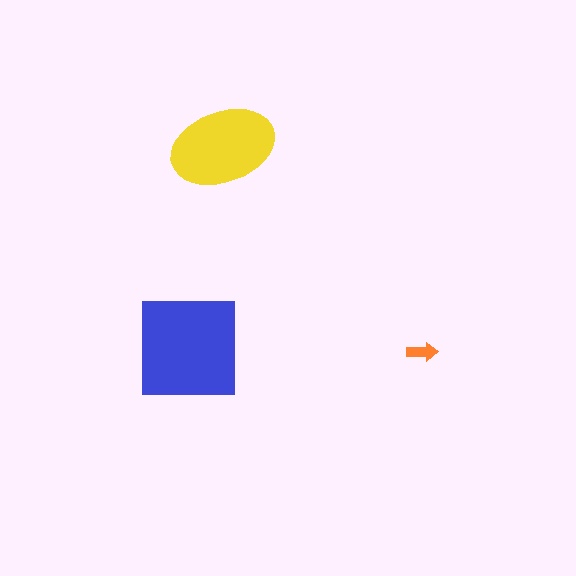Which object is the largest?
The blue square.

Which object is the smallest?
The orange arrow.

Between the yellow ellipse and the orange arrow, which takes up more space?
The yellow ellipse.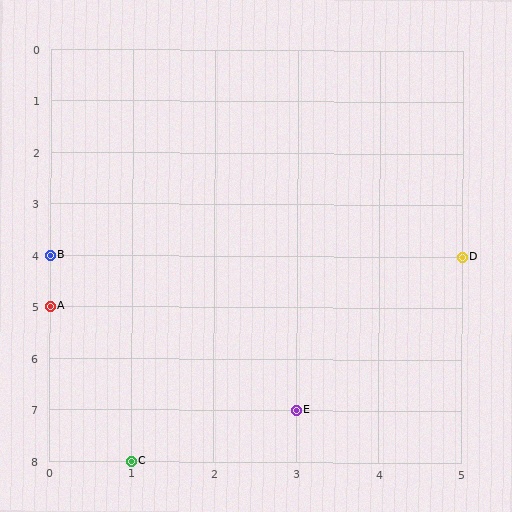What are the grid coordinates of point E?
Point E is at grid coordinates (3, 7).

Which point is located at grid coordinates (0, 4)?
Point B is at (0, 4).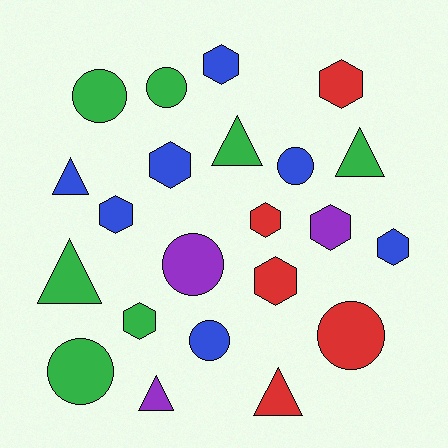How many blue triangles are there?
There is 1 blue triangle.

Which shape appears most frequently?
Hexagon, with 9 objects.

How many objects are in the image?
There are 22 objects.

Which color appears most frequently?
Green, with 7 objects.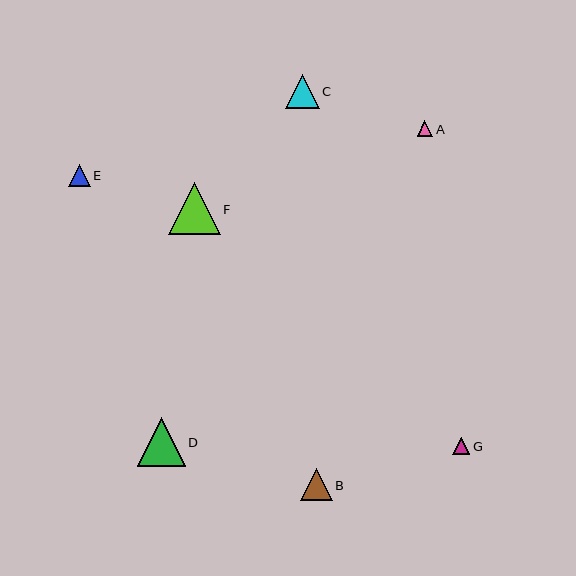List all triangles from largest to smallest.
From largest to smallest: F, D, C, B, E, G, A.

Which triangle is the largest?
Triangle F is the largest with a size of approximately 52 pixels.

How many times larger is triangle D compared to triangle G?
Triangle D is approximately 2.8 times the size of triangle G.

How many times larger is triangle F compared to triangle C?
Triangle F is approximately 1.5 times the size of triangle C.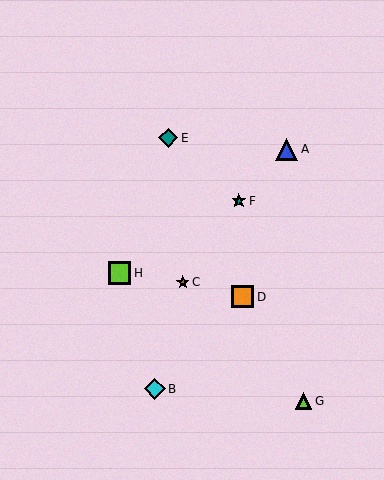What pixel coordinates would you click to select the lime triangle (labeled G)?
Click at (303, 401) to select the lime triangle G.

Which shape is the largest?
The lime square (labeled H) is the largest.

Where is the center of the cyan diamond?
The center of the cyan diamond is at (155, 389).